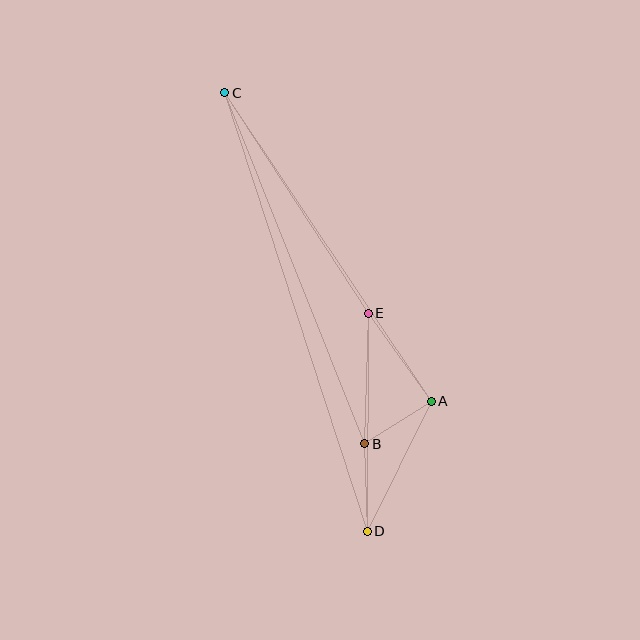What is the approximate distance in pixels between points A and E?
The distance between A and E is approximately 108 pixels.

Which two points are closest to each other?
Points A and B are closest to each other.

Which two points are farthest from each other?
Points C and D are farthest from each other.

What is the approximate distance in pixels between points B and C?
The distance between B and C is approximately 378 pixels.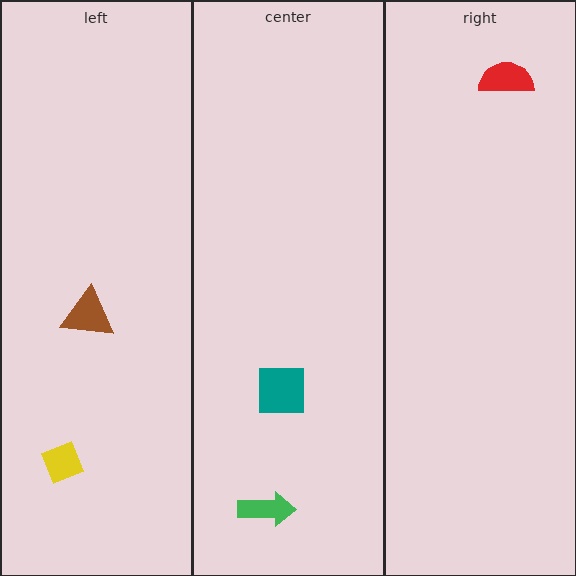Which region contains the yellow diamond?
The left region.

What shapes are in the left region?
The brown triangle, the yellow diamond.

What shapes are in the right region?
The red semicircle.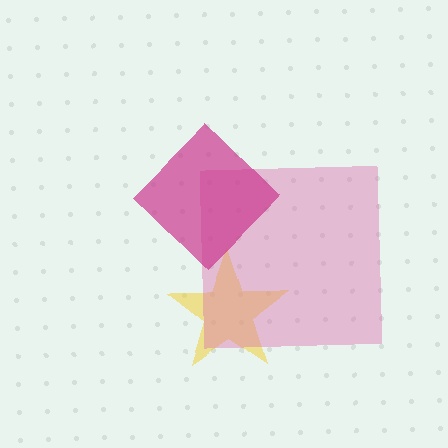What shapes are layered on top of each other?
The layered shapes are: a yellow star, a pink square, a magenta diamond.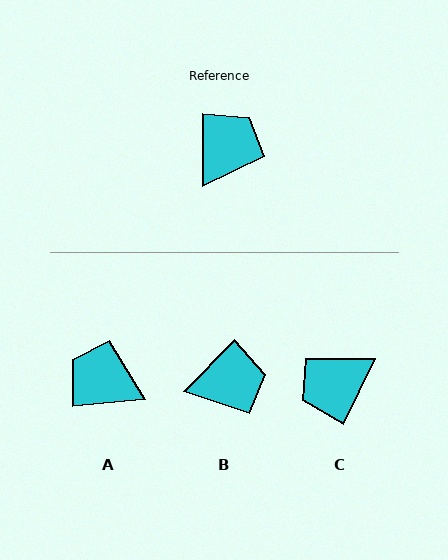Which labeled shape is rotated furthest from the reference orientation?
C, about 154 degrees away.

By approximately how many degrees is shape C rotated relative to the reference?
Approximately 154 degrees counter-clockwise.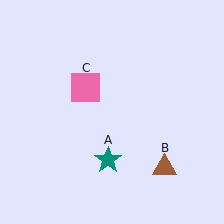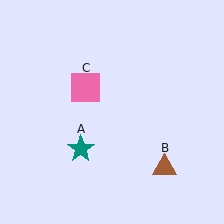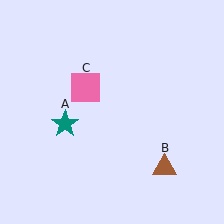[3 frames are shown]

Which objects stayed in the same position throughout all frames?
Brown triangle (object B) and pink square (object C) remained stationary.